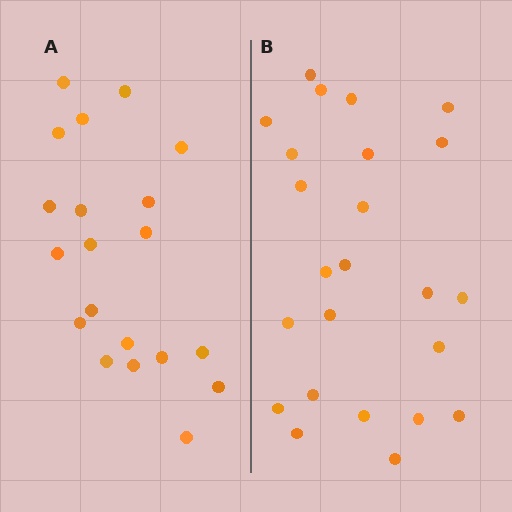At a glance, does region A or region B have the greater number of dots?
Region B (the right region) has more dots.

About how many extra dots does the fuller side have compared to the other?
Region B has about 4 more dots than region A.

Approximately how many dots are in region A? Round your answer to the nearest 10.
About 20 dots.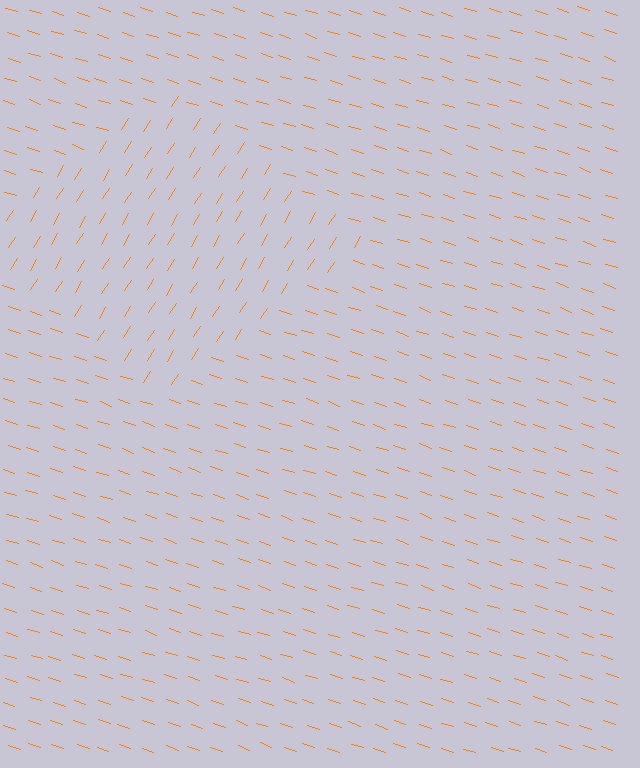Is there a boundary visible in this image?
Yes, there is a texture boundary formed by a change in line orientation.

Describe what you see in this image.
The image is filled with small orange line segments. A diamond region in the image has lines oriented differently from the surrounding lines, creating a visible texture boundary.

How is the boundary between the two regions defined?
The boundary is defined purely by a change in line orientation (approximately 76 degrees difference). All lines are the same color and thickness.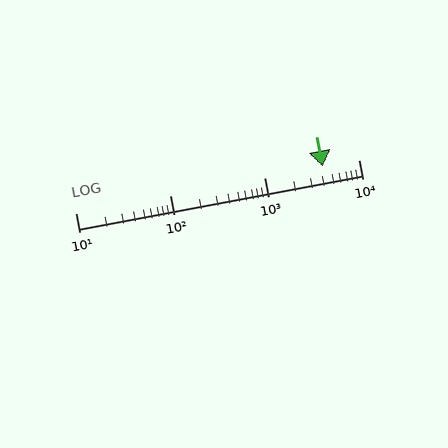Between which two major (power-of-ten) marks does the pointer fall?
The pointer is between 1000 and 10000.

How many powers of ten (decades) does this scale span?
The scale spans 3 decades, from 10 to 10000.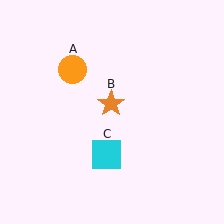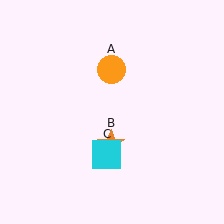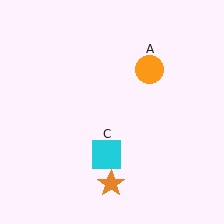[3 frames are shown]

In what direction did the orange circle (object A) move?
The orange circle (object A) moved right.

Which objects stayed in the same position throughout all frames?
Cyan square (object C) remained stationary.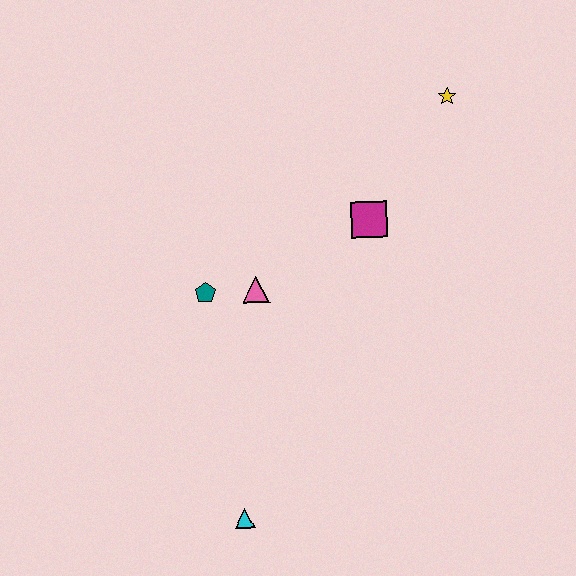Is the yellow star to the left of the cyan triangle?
No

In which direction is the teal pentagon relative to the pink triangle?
The teal pentagon is to the left of the pink triangle.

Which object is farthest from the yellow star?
The cyan triangle is farthest from the yellow star.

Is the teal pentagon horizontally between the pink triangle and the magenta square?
No